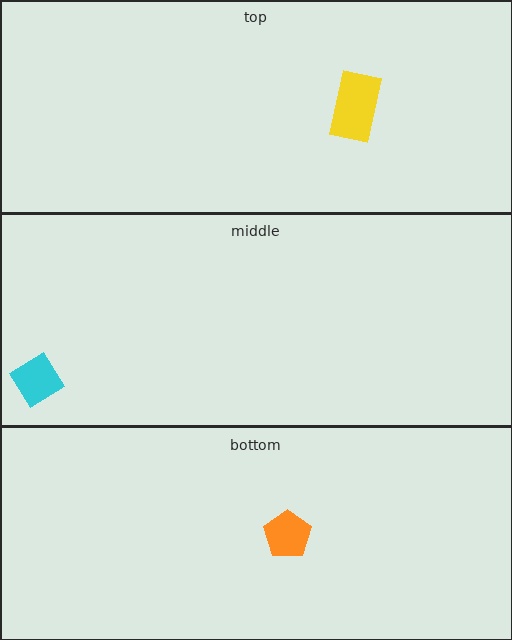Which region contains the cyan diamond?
The middle region.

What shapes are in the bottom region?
The orange pentagon.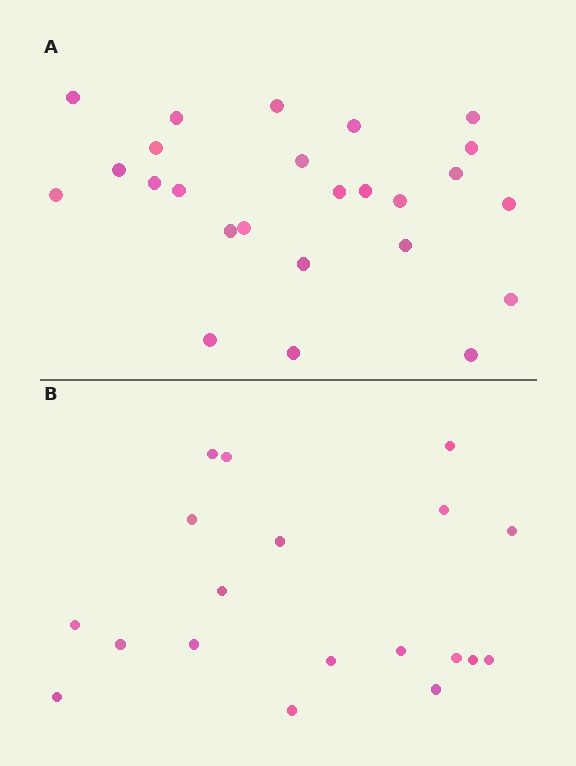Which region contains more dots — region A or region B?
Region A (the top region) has more dots.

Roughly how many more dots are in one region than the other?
Region A has about 6 more dots than region B.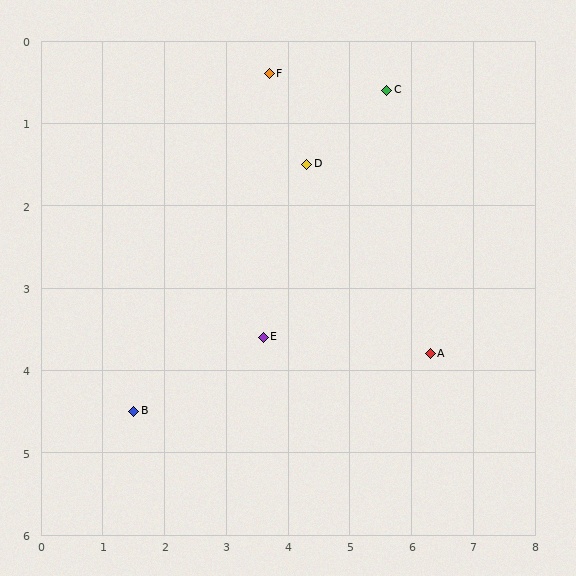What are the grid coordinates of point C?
Point C is at approximately (5.6, 0.6).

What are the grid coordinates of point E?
Point E is at approximately (3.6, 3.6).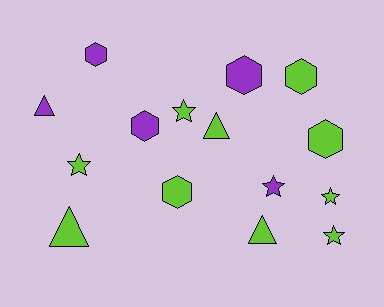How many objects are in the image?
There are 15 objects.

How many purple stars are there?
There is 1 purple star.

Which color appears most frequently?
Lime, with 10 objects.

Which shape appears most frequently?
Hexagon, with 6 objects.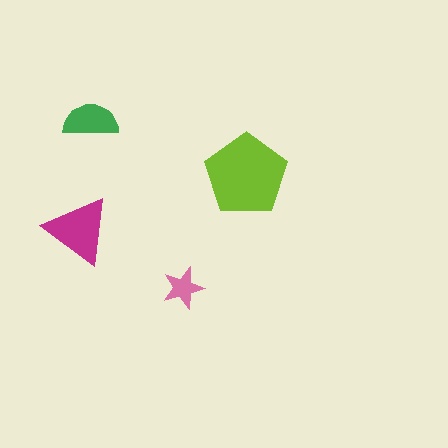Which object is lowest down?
The pink star is bottommost.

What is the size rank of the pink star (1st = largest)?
4th.